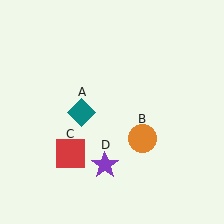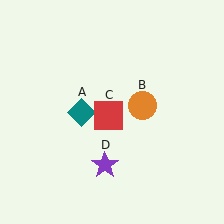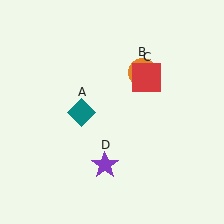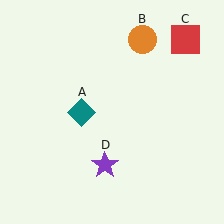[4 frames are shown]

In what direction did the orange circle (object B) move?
The orange circle (object B) moved up.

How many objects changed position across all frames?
2 objects changed position: orange circle (object B), red square (object C).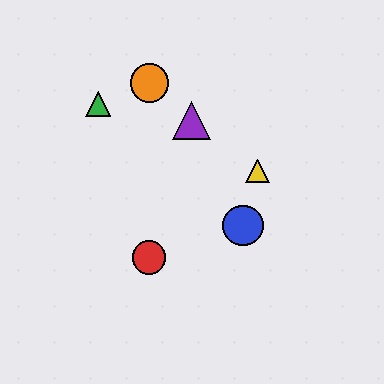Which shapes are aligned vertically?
The red circle, the orange circle are aligned vertically.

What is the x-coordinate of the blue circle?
The blue circle is at x≈243.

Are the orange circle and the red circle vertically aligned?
Yes, both are at x≈149.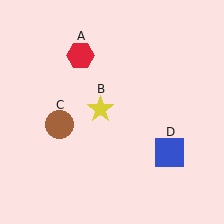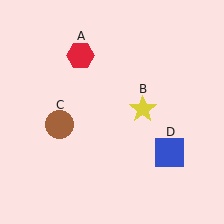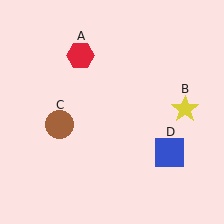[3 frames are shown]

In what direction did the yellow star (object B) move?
The yellow star (object B) moved right.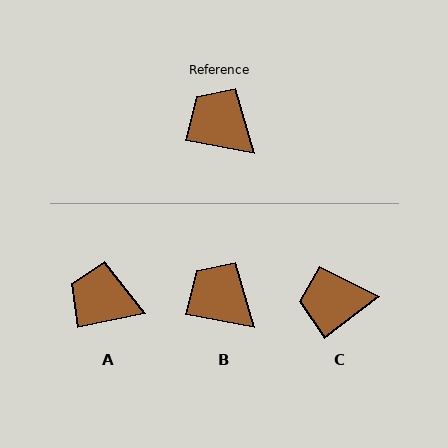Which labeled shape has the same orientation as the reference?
B.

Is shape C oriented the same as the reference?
No, it is off by about 48 degrees.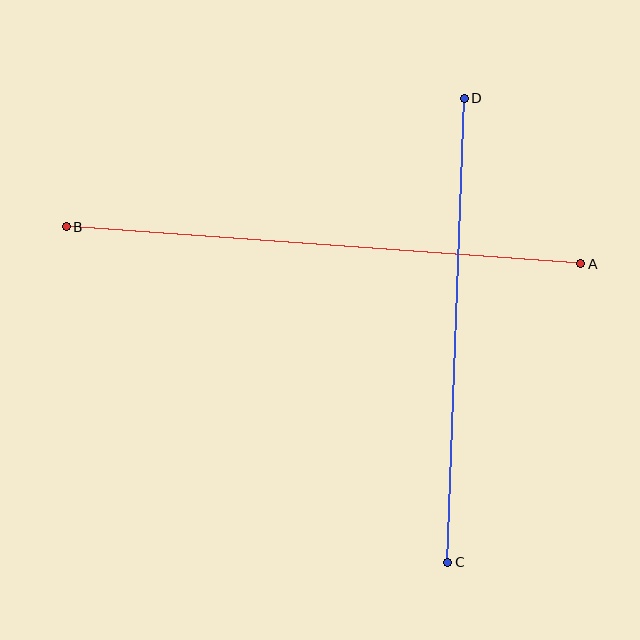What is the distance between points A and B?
The distance is approximately 516 pixels.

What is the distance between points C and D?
The distance is approximately 464 pixels.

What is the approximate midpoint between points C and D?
The midpoint is at approximately (456, 330) pixels.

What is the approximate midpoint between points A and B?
The midpoint is at approximately (324, 245) pixels.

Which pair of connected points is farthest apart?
Points A and B are farthest apart.